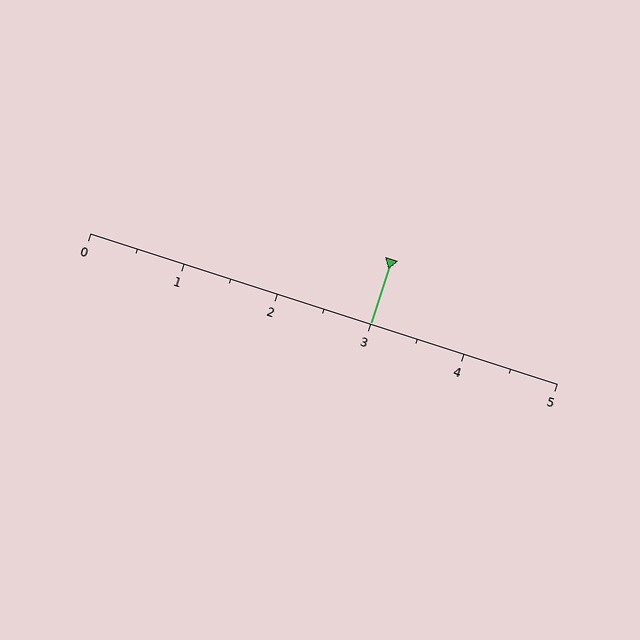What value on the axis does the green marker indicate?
The marker indicates approximately 3.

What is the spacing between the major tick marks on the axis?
The major ticks are spaced 1 apart.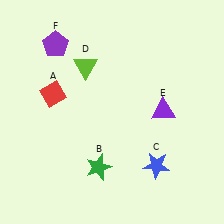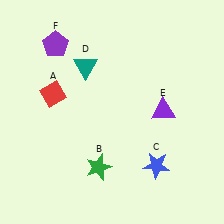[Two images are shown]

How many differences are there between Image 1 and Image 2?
There is 1 difference between the two images.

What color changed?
The triangle (D) changed from lime in Image 1 to teal in Image 2.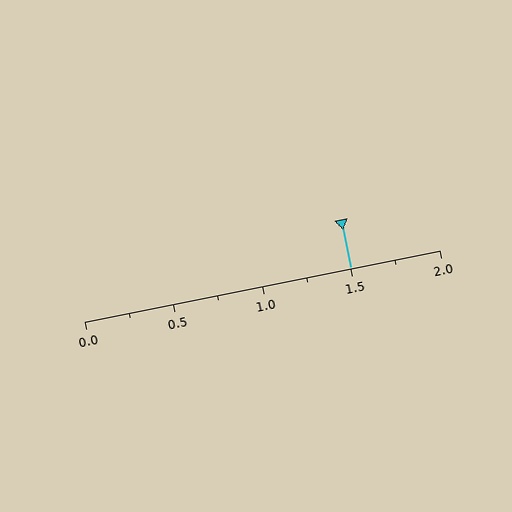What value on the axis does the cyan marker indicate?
The marker indicates approximately 1.5.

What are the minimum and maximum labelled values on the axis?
The axis runs from 0.0 to 2.0.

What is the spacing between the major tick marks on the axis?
The major ticks are spaced 0.5 apart.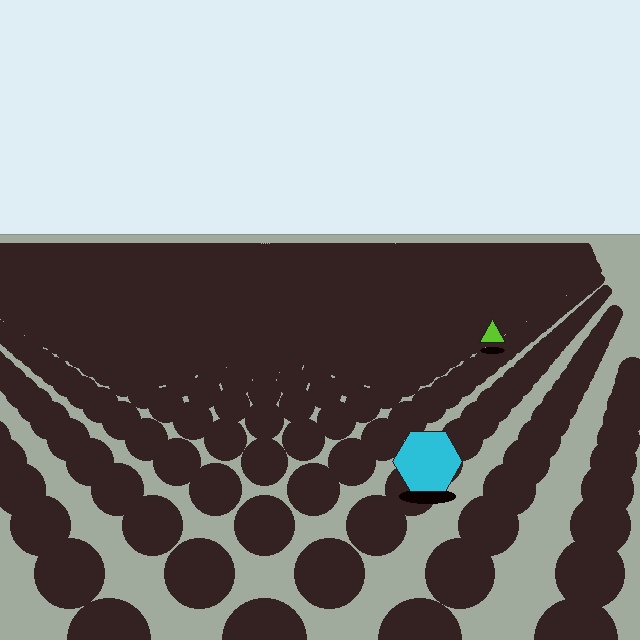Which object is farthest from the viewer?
The lime triangle is farthest from the viewer. It appears smaller and the ground texture around it is denser.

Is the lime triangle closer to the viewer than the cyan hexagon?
No. The cyan hexagon is closer — you can tell from the texture gradient: the ground texture is coarser near it.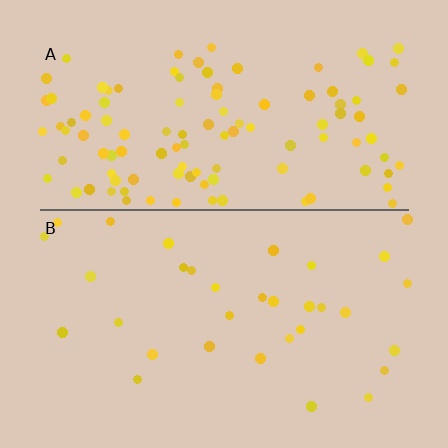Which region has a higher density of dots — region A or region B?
A (the top).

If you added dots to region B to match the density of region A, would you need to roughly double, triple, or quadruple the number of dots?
Approximately triple.